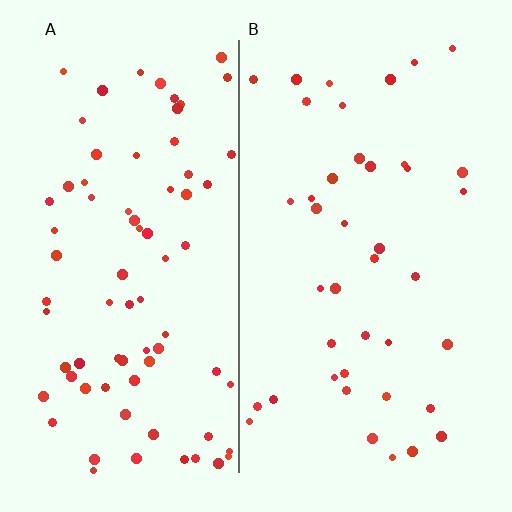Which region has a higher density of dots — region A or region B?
A (the left).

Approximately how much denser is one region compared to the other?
Approximately 1.9× — region A over region B.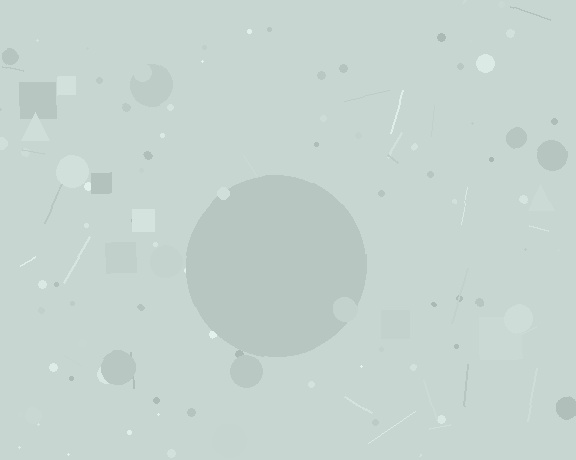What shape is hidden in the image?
A circle is hidden in the image.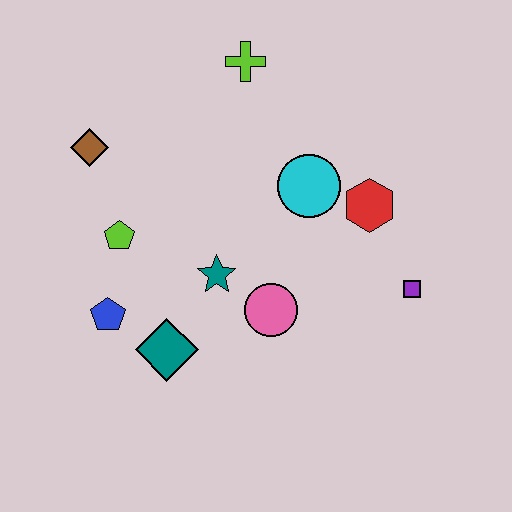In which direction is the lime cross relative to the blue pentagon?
The lime cross is above the blue pentagon.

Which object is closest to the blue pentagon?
The teal diamond is closest to the blue pentagon.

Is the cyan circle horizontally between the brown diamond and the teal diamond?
No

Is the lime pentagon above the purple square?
Yes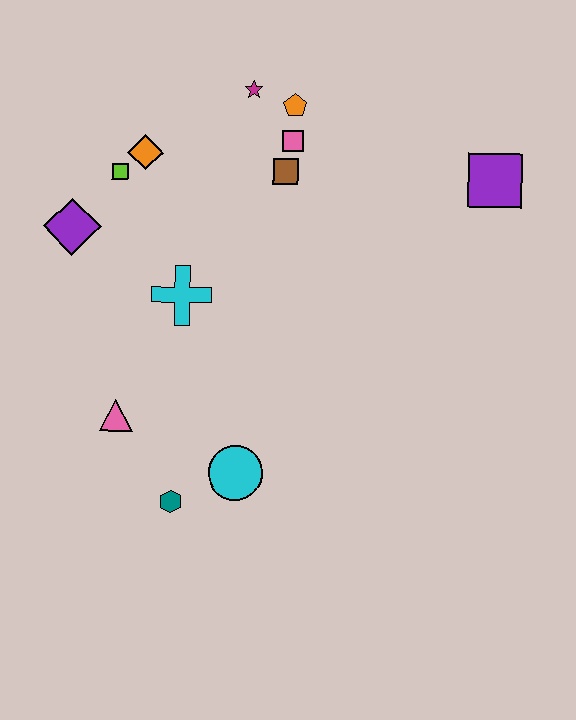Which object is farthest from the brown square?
The teal hexagon is farthest from the brown square.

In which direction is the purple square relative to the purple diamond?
The purple square is to the right of the purple diamond.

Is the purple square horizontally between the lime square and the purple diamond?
No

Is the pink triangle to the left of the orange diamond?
Yes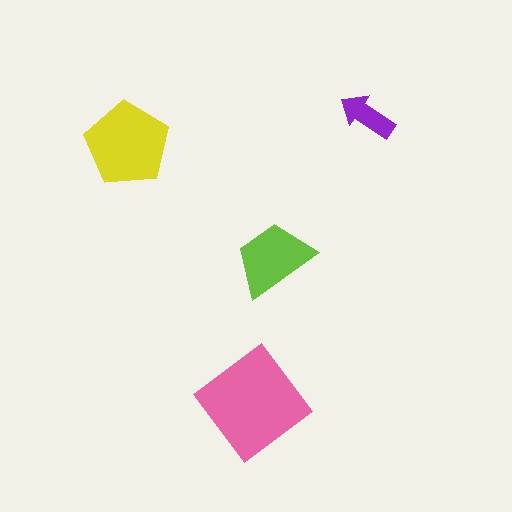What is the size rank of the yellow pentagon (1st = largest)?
2nd.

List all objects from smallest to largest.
The purple arrow, the lime trapezoid, the yellow pentagon, the pink diamond.